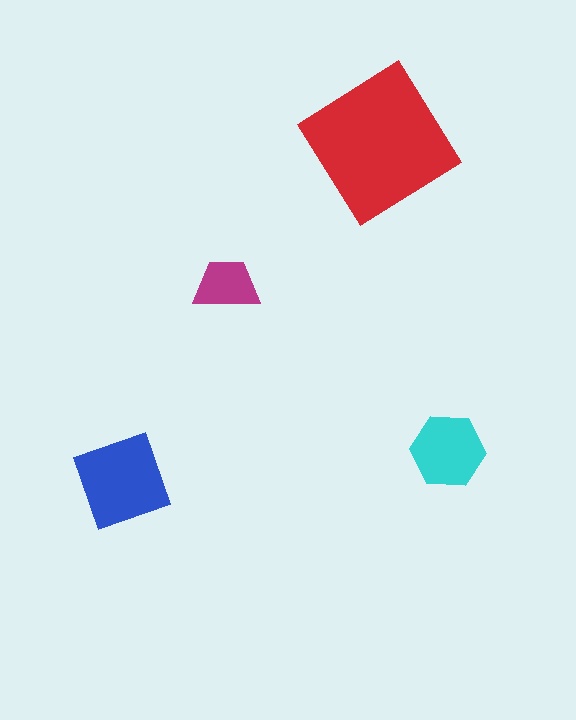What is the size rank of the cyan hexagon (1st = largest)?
3rd.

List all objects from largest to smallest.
The red diamond, the blue diamond, the cyan hexagon, the magenta trapezoid.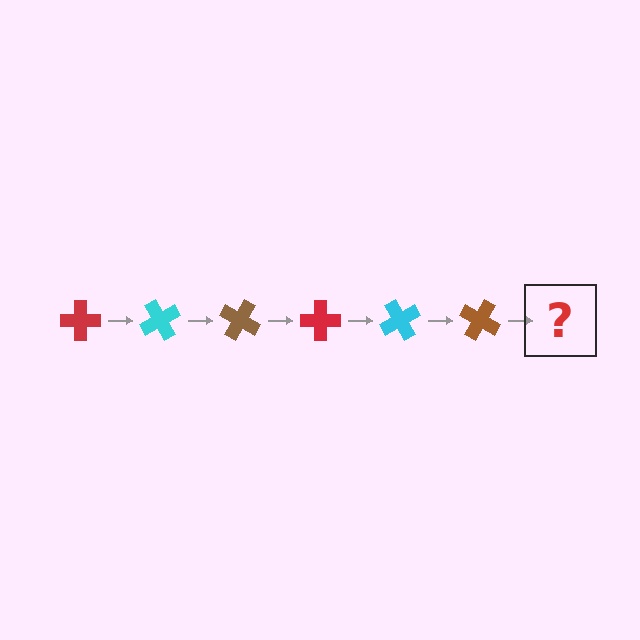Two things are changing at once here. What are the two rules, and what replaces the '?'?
The two rules are that it rotates 60 degrees each step and the color cycles through red, cyan, and brown. The '?' should be a red cross, rotated 360 degrees from the start.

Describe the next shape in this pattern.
It should be a red cross, rotated 360 degrees from the start.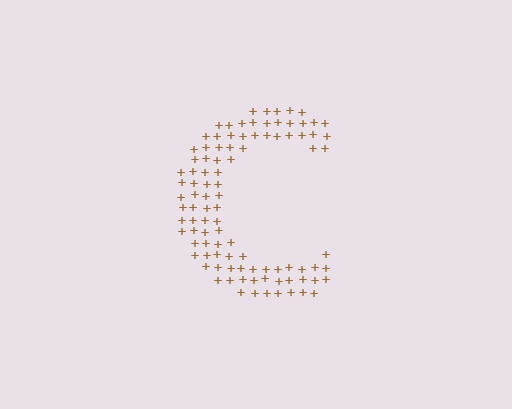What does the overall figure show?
The overall figure shows the letter C.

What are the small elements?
The small elements are plus signs.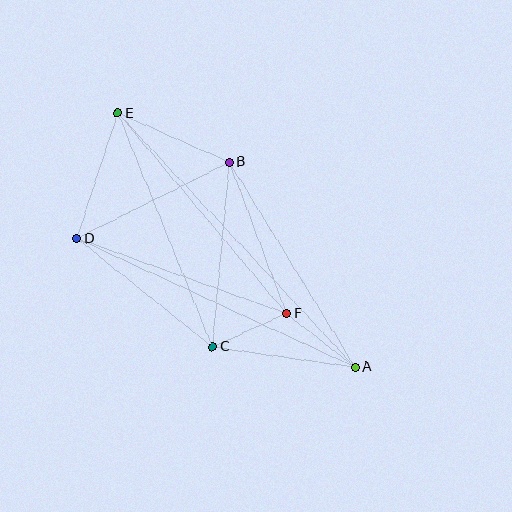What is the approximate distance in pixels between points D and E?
The distance between D and E is approximately 132 pixels.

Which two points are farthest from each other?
Points A and E are farthest from each other.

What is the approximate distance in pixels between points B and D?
The distance between B and D is approximately 170 pixels.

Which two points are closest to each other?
Points C and F are closest to each other.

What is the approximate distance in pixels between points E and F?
The distance between E and F is approximately 262 pixels.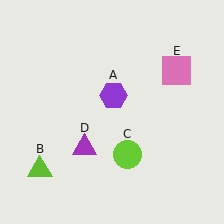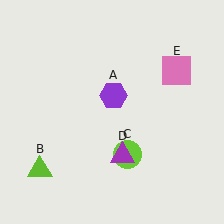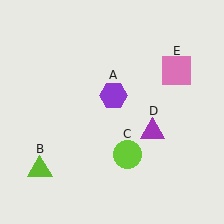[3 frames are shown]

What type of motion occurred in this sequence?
The purple triangle (object D) rotated counterclockwise around the center of the scene.